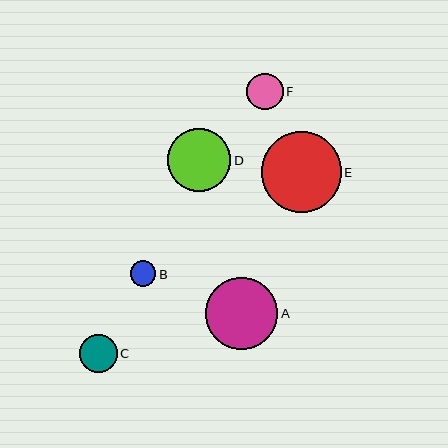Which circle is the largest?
Circle E is the largest with a size of approximately 80 pixels.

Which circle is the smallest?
Circle B is the smallest with a size of approximately 25 pixels.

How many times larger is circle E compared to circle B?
Circle E is approximately 3.2 times the size of circle B.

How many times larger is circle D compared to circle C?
Circle D is approximately 1.6 times the size of circle C.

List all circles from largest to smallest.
From largest to smallest: E, A, D, C, F, B.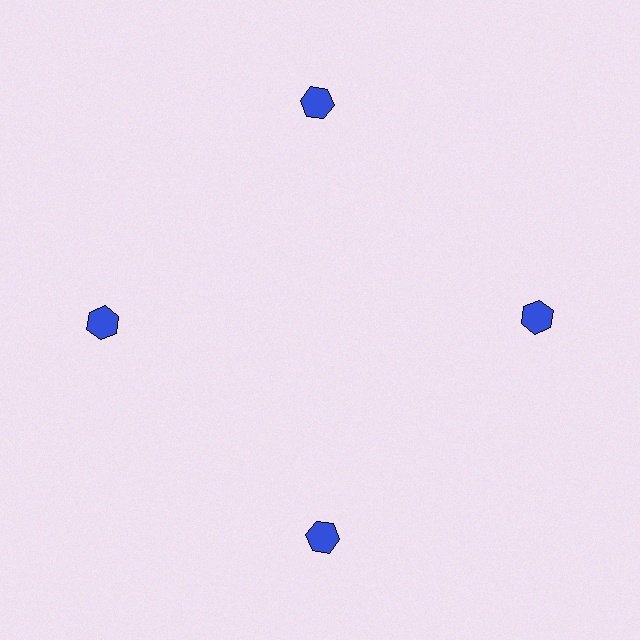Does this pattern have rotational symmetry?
Yes, this pattern has 4-fold rotational symmetry. It looks the same after rotating 90 degrees around the center.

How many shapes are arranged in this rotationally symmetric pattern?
There are 4 shapes, arranged in 4 groups of 1.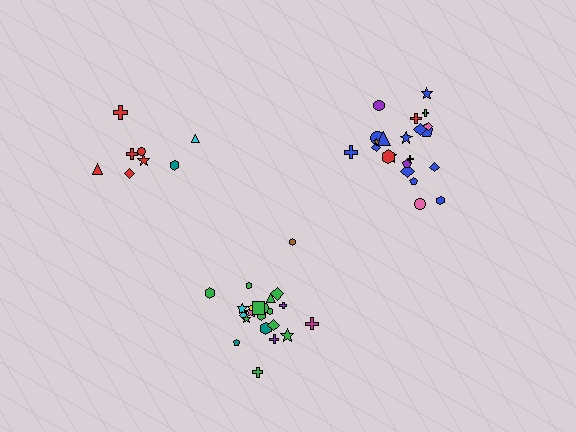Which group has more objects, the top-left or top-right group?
The top-right group.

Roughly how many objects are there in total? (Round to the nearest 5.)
Roughly 50 objects in total.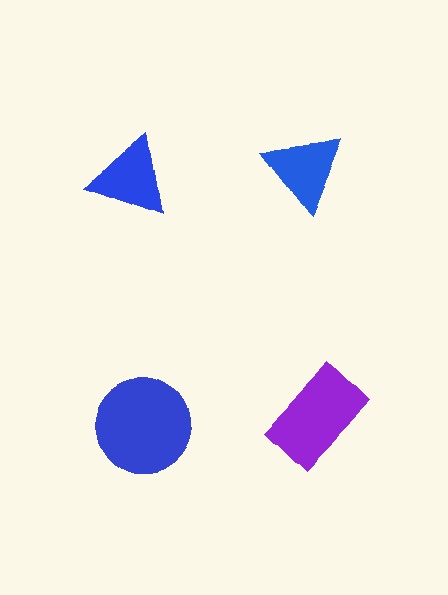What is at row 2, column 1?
A blue circle.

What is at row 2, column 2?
A purple rectangle.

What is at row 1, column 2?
A blue triangle.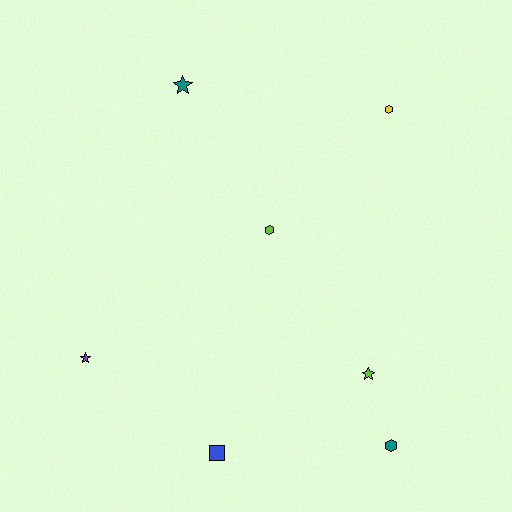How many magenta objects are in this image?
There are no magenta objects.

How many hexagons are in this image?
There are 3 hexagons.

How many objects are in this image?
There are 7 objects.